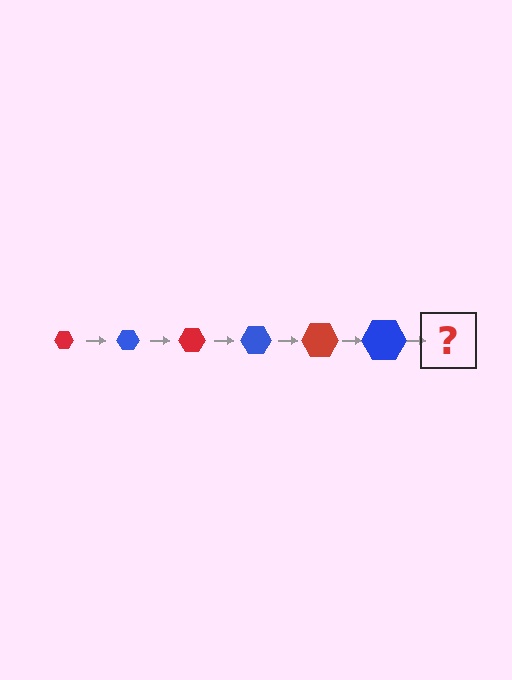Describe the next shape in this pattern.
It should be a red hexagon, larger than the previous one.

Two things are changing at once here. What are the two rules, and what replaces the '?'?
The two rules are that the hexagon grows larger each step and the color cycles through red and blue. The '?' should be a red hexagon, larger than the previous one.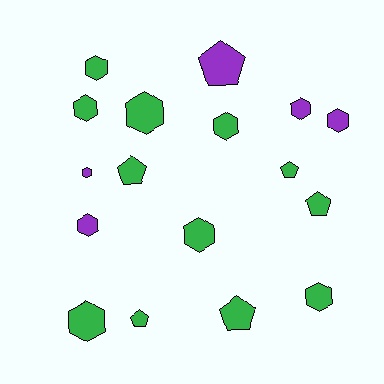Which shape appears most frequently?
Hexagon, with 11 objects.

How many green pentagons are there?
There are 5 green pentagons.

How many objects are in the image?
There are 17 objects.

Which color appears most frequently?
Green, with 12 objects.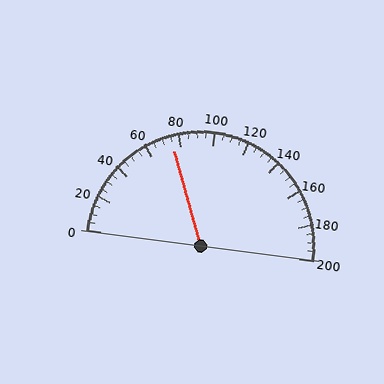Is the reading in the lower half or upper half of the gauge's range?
The reading is in the lower half of the range (0 to 200).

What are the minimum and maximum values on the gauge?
The gauge ranges from 0 to 200.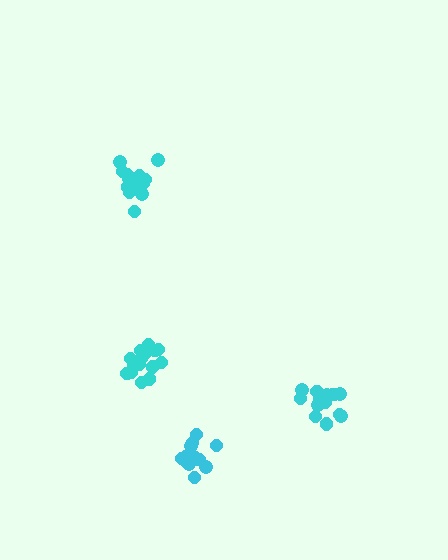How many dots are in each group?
Group 1: 17 dots, Group 2: 12 dots, Group 3: 15 dots, Group 4: 14 dots (58 total).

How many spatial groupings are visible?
There are 4 spatial groupings.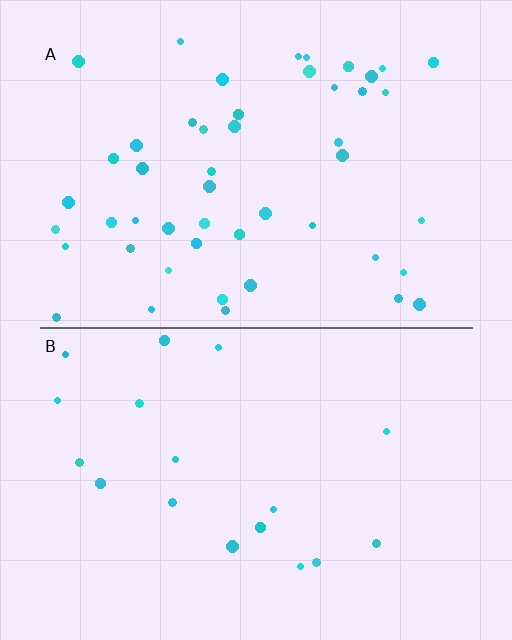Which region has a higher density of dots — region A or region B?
A (the top).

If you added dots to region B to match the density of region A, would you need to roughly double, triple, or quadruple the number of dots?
Approximately triple.